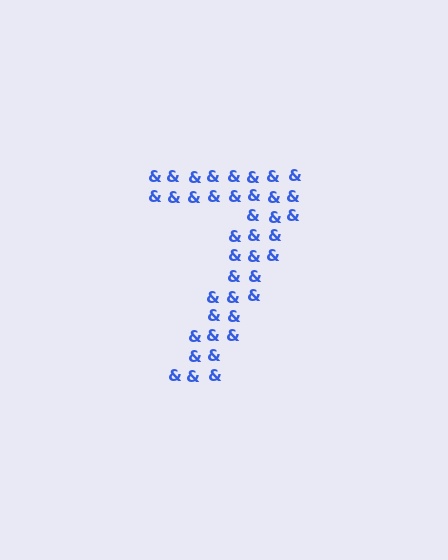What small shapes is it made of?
It is made of small ampersands.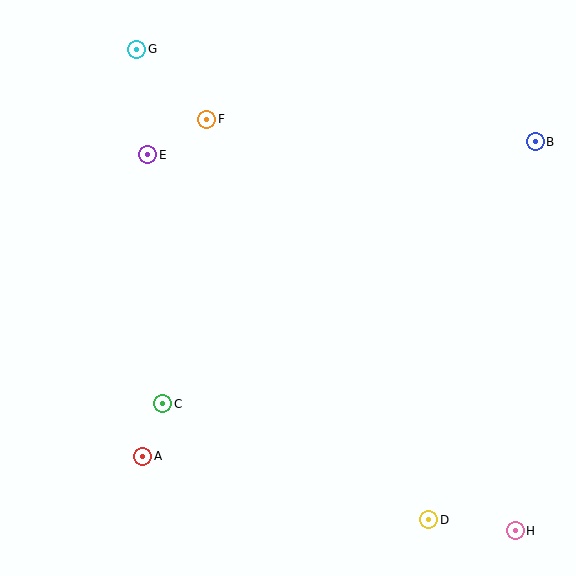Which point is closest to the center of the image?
Point C at (163, 404) is closest to the center.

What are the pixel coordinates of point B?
Point B is at (535, 142).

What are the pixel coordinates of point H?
Point H is at (515, 531).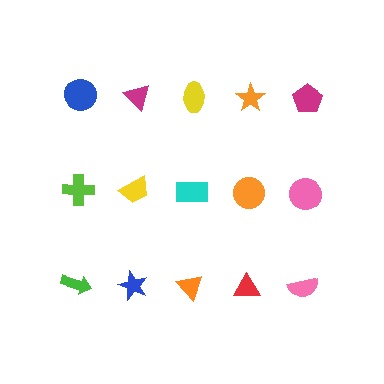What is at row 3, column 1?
A green arrow.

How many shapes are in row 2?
5 shapes.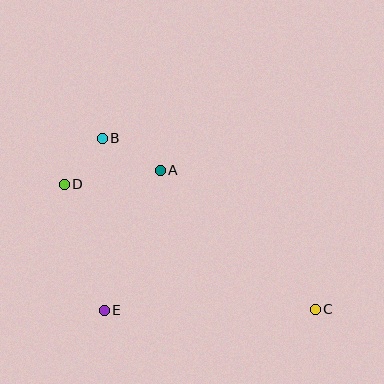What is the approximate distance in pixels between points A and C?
The distance between A and C is approximately 208 pixels.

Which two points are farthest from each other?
Points C and D are farthest from each other.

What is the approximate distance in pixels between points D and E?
The distance between D and E is approximately 132 pixels.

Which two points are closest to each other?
Points B and D are closest to each other.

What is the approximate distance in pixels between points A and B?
The distance between A and B is approximately 66 pixels.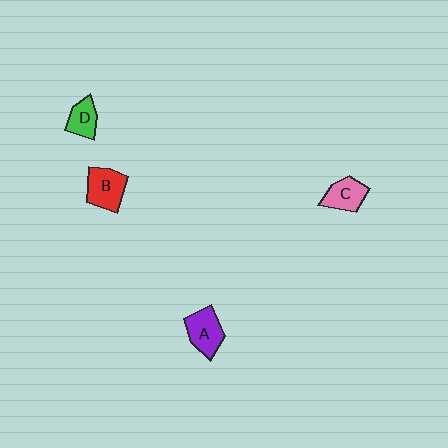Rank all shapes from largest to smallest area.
From largest to smallest: B (red), A (purple), C (pink), D (green).